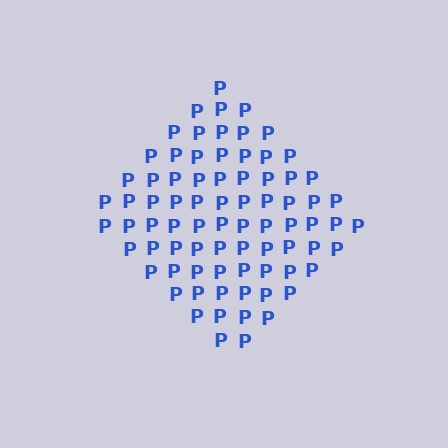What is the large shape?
The large shape is a diamond.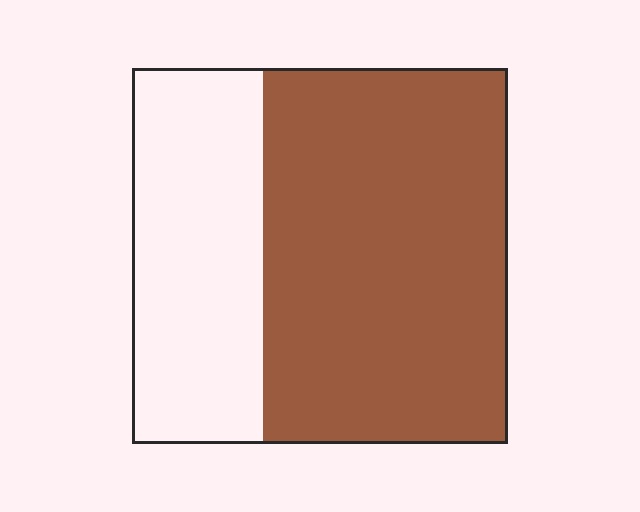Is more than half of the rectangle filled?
Yes.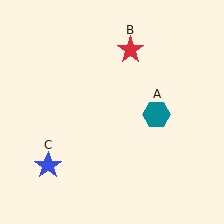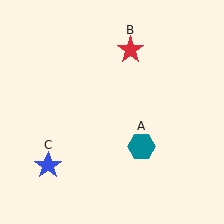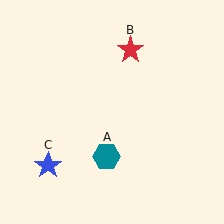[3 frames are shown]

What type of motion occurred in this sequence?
The teal hexagon (object A) rotated clockwise around the center of the scene.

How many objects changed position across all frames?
1 object changed position: teal hexagon (object A).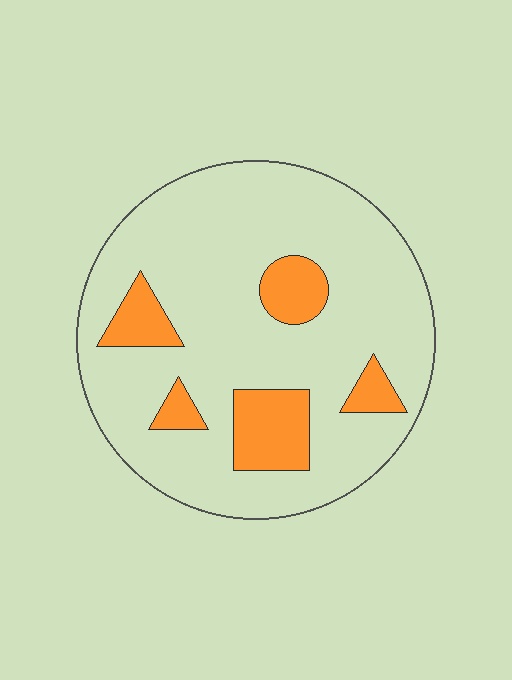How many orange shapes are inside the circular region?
5.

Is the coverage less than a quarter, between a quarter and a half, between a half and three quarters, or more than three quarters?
Less than a quarter.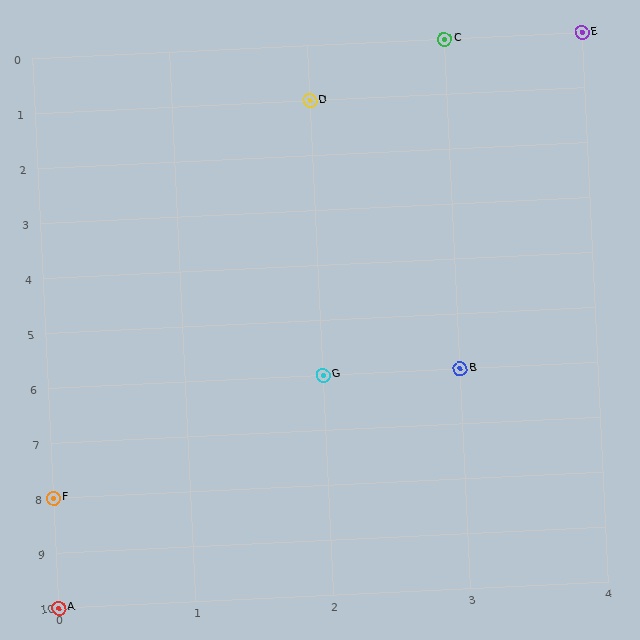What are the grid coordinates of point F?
Point F is at grid coordinates (0, 8).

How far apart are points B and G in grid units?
Points B and G are 1 column apart.